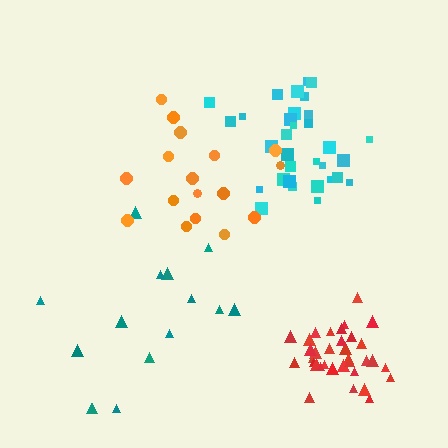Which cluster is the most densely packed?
Red.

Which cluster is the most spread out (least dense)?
Teal.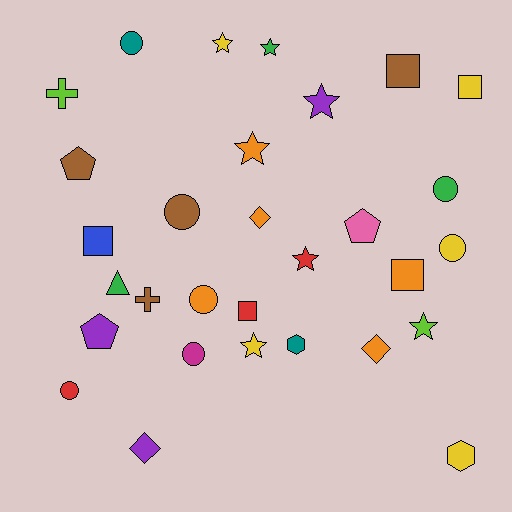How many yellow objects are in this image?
There are 5 yellow objects.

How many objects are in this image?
There are 30 objects.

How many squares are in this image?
There are 5 squares.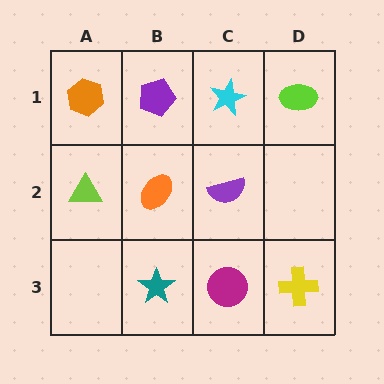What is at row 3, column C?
A magenta circle.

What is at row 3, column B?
A teal star.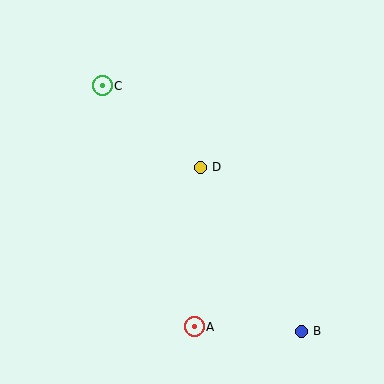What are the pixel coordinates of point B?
Point B is at (301, 331).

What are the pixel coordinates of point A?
Point A is at (194, 327).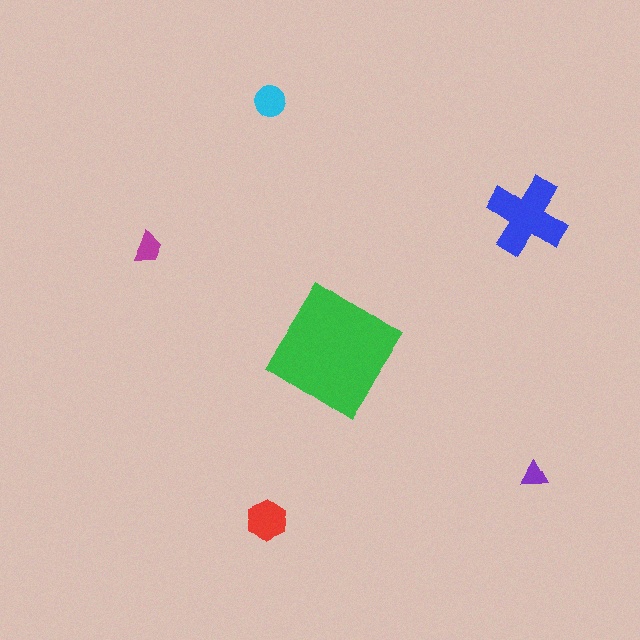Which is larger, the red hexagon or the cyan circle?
The red hexagon.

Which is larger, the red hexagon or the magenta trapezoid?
The red hexagon.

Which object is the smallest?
The purple triangle.